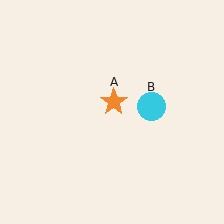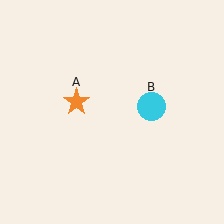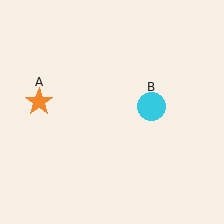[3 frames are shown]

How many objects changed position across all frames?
1 object changed position: orange star (object A).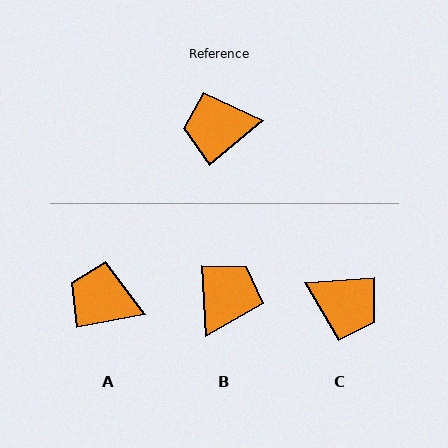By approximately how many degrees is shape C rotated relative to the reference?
Approximately 145 degrees counter-clockwise.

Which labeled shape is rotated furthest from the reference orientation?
C, about 145 degrees away.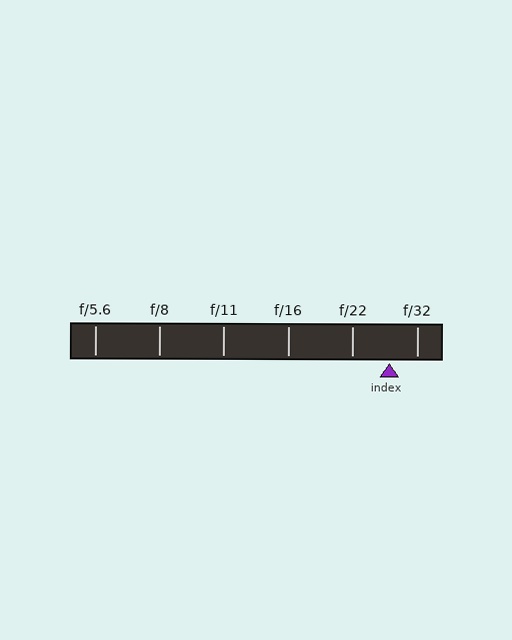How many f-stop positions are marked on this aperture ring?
There are 6 f-stop positions marked.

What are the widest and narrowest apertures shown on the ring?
The widest aperture shown is f/5.6 and the narrowest is f/32.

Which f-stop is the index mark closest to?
The index mark is closest to f/32.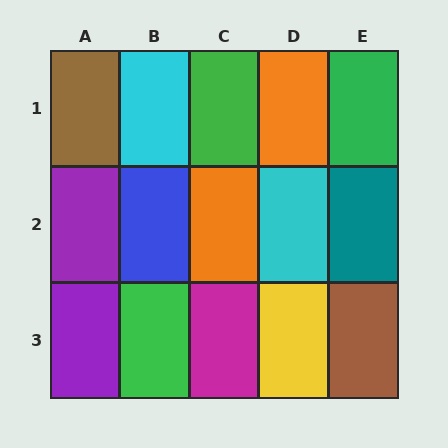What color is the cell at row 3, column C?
Magenta.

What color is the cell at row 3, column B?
Green.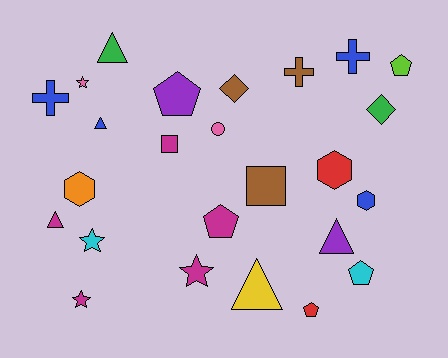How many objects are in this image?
There are 25 objects.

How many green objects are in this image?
There are 2 green objects.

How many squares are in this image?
There are 2 squares.